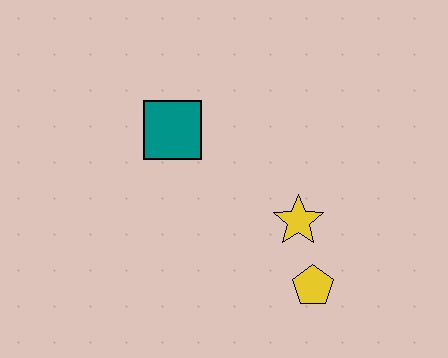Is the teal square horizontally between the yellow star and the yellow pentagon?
No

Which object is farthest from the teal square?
The yellow pentagon is farthest from the teal square.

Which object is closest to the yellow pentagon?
The yellow star is closest to the yellow pentagon.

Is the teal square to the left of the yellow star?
Yes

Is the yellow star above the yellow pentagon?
Yes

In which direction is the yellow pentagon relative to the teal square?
The yellow pentagon is below the teal square.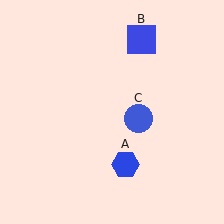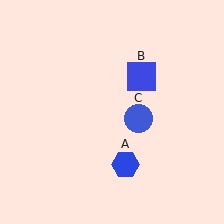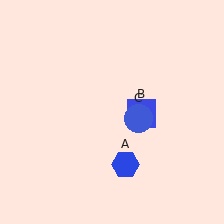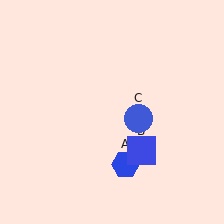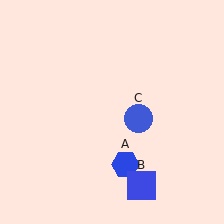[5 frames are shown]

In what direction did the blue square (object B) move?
The blue square (object B) moved down.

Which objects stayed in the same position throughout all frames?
Blue hexagon (object A) and blue circle (object C) remained stationary.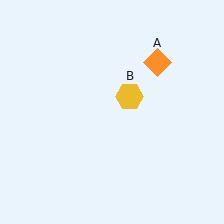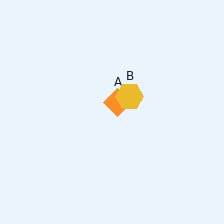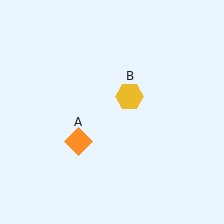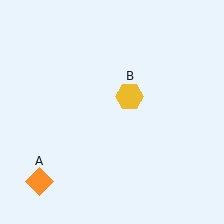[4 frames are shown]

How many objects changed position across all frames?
1 object changed position: orange diamond (object A).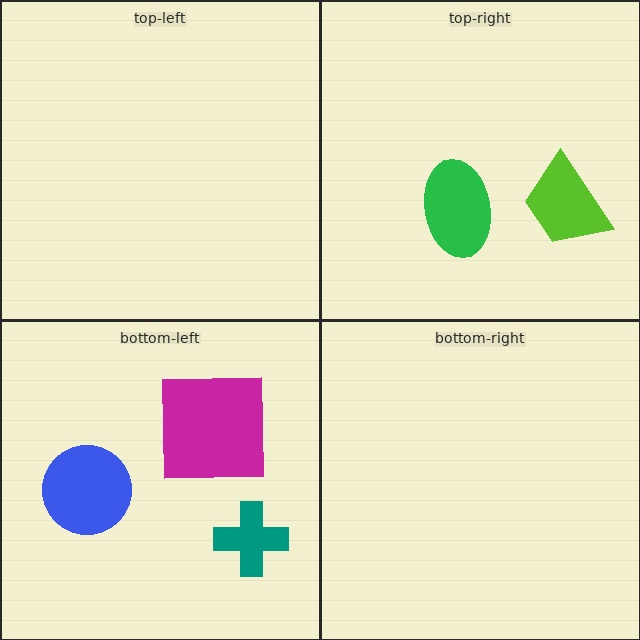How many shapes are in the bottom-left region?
3.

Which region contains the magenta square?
The bottom-left region.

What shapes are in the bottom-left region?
The teal cross, the magenta square, the blue circle.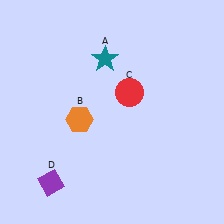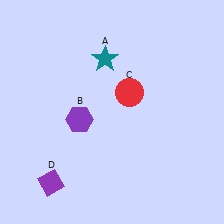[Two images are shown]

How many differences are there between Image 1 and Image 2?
There is 1 difference between the two images.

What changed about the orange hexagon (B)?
In Image 1, B is orange. In Image 2, it changed to purple.